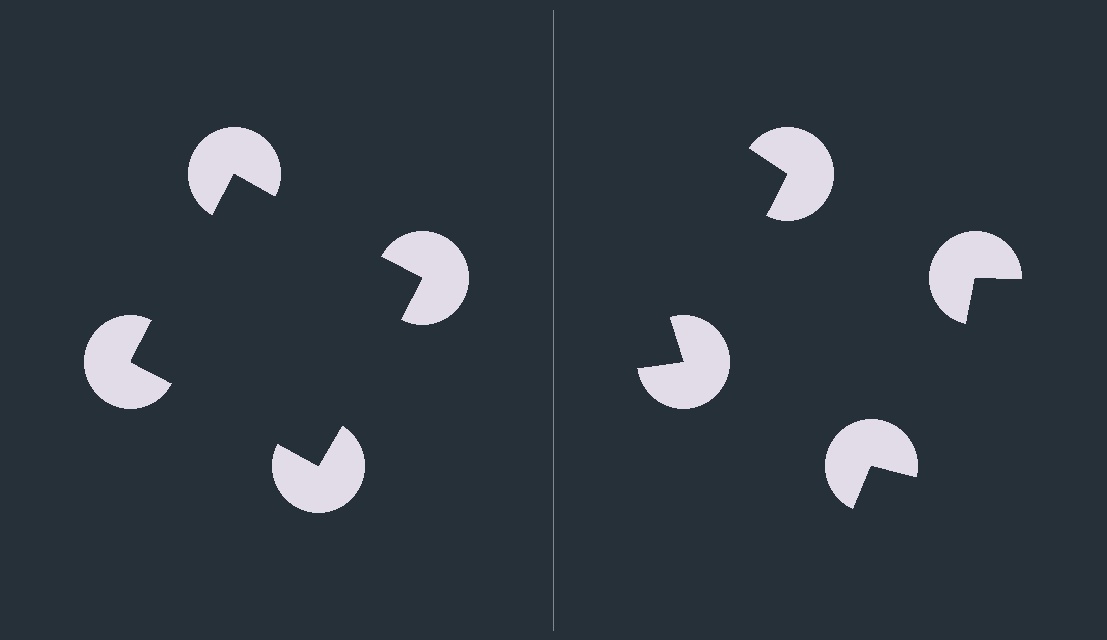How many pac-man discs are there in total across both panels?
8 — 4 on each side.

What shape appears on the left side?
An illusory square.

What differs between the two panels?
The pac-man discs are positioned identically on both sides; only the wedge orientations differ. On the left they align to a square; on the right they are misaligned.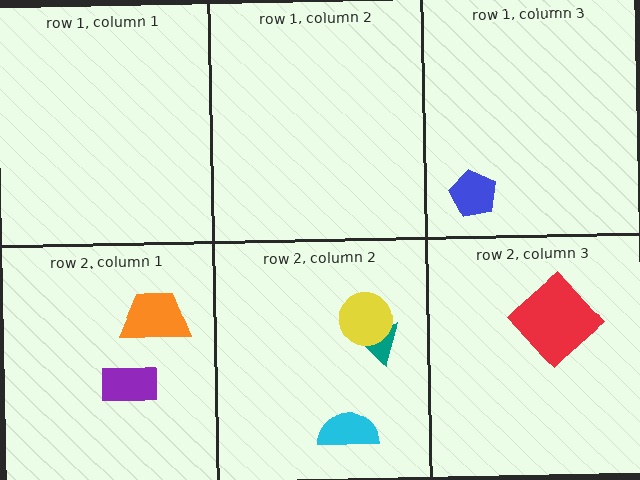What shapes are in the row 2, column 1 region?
The purple rectangle, the orange trapezoid.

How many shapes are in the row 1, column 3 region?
1.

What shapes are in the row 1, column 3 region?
The blue pentagon.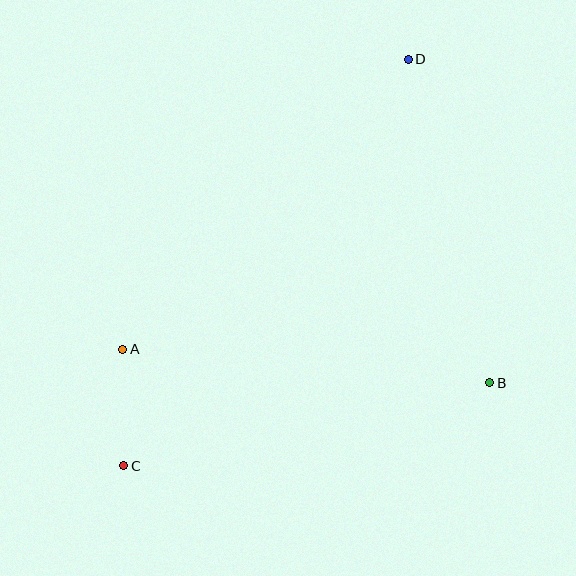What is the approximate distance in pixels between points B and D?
The distance between B and D is approximately 333 pixels.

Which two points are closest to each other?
Points A and C are closest to each other.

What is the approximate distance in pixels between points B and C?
The distance between B and C is approximately 375 pixels.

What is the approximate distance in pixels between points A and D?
The distance between A and D is approximately 407 pixels.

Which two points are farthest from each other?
Points C and D are farthest from each other.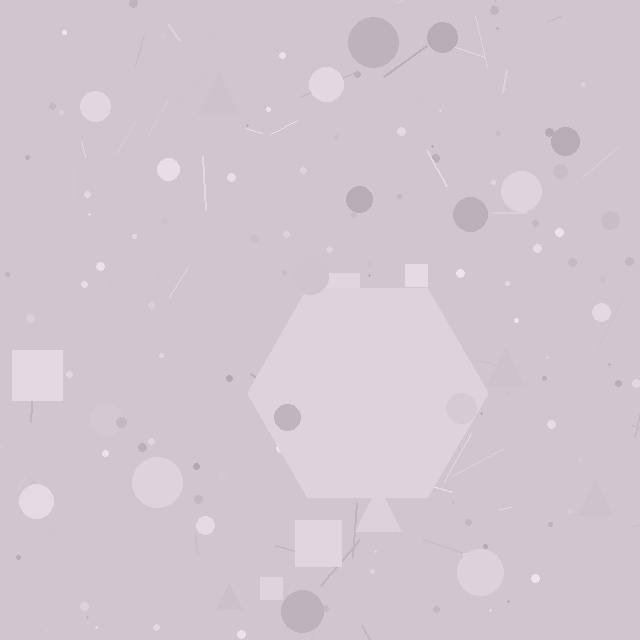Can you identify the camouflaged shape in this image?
The camouflaged shape is a hexagon.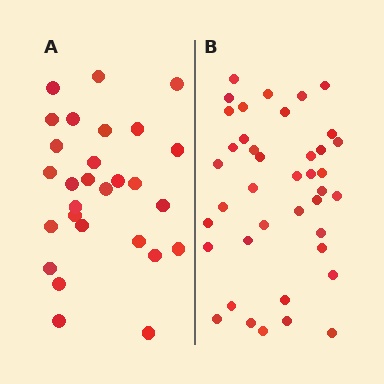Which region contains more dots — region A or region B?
Region B (the right region) has more dots.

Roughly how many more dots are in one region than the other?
Region B has roughly 12 or so more dots than region A.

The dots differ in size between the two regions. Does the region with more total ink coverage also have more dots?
No. Region A has more total ink coverage because its dots are larger, but region B actually contains more individual dots. Total area can be misleading — the number of items is what matters here.